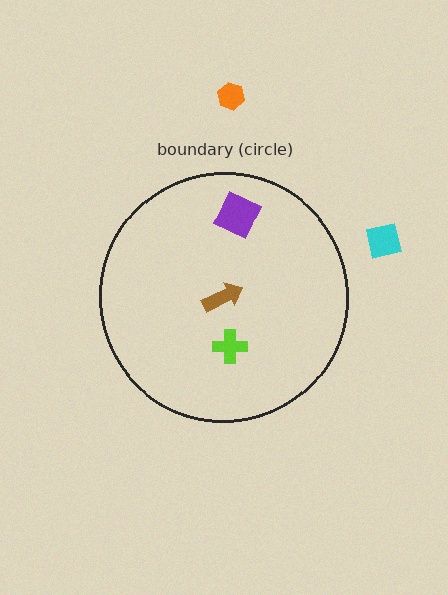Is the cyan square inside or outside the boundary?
Outside.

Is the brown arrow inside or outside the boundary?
Inside.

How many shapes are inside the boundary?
3 inside, 2 outside.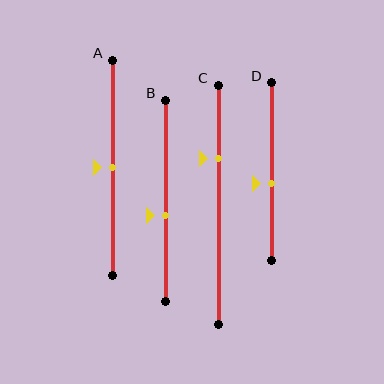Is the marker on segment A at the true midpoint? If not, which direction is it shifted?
Yes, the marker on segment A is at the true midpoint.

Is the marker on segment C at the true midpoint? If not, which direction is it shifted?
No, the marker on segment C is shifted upward by about 20% of the segment length.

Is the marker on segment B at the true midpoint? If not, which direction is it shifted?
No, the marker on segment B is shifted downward by about 7% of the segment length.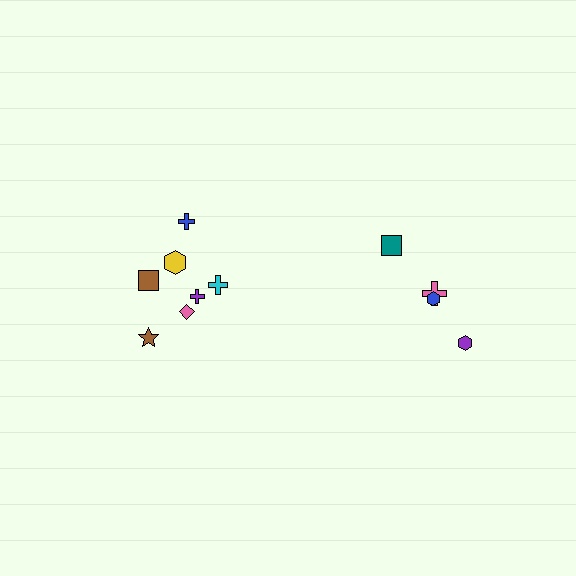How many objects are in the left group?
There are 7 objects.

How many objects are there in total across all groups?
There are 11 objects.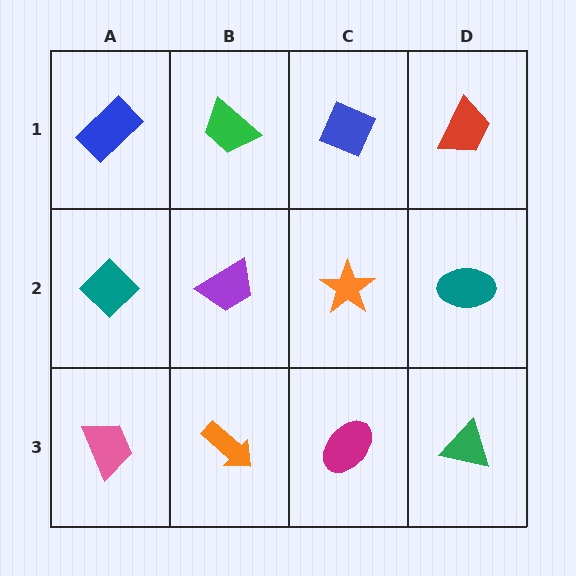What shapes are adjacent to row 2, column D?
A red trapezoid (row 1, column D), a green triangle (row 3, column D), an orange star (row 2, column C).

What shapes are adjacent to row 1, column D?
A teal ellipse (row 2, column D), a blue diamond (row 1, column C).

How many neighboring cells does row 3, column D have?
2.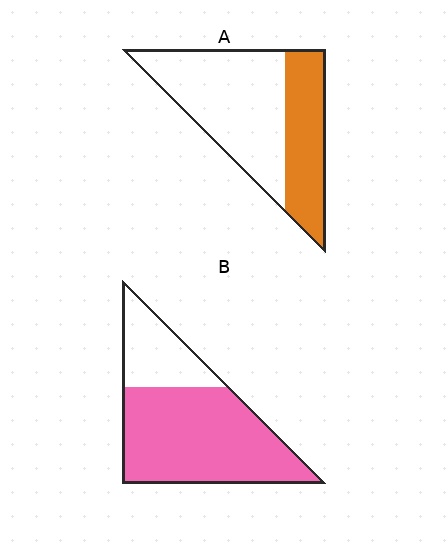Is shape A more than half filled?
No.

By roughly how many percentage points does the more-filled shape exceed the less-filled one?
By roughly 35 percentage points (B over A).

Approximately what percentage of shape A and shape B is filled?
A is approximately 35% and B is approximately 70%.